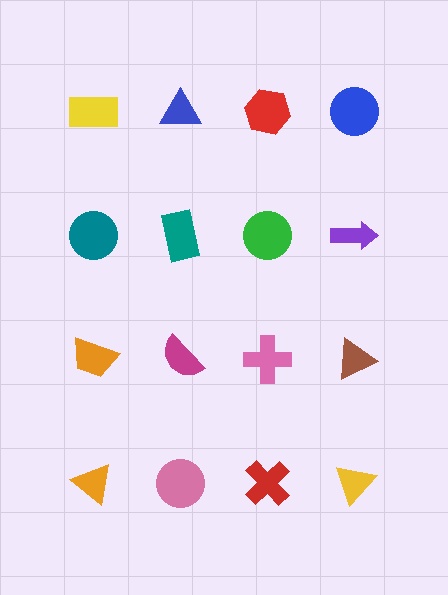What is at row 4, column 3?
A red cross.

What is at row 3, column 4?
A brown triangle.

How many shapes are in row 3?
4 shapes.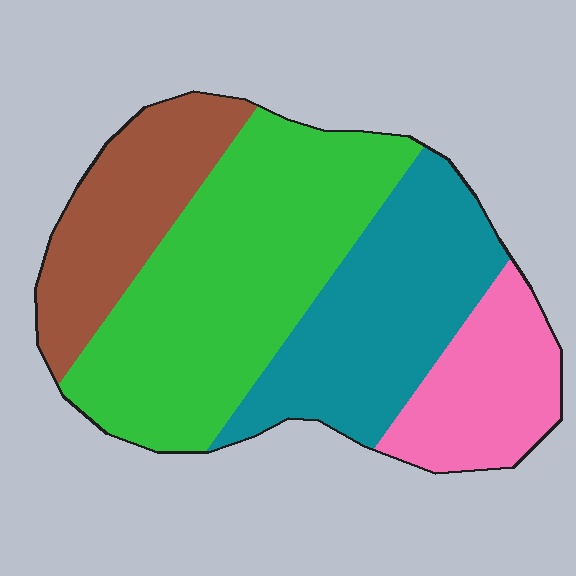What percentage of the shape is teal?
Teal covers roughly 25% of the shape.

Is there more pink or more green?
Green.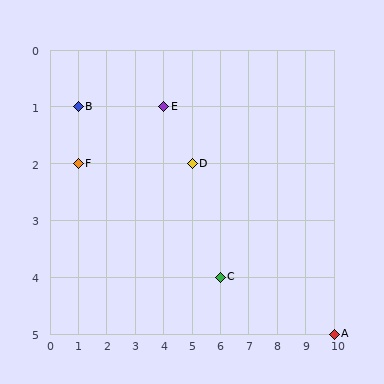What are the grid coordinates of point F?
Point F is at grid coordinates (1, 2).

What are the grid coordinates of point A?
Point A is at grid coordinates (10, 5).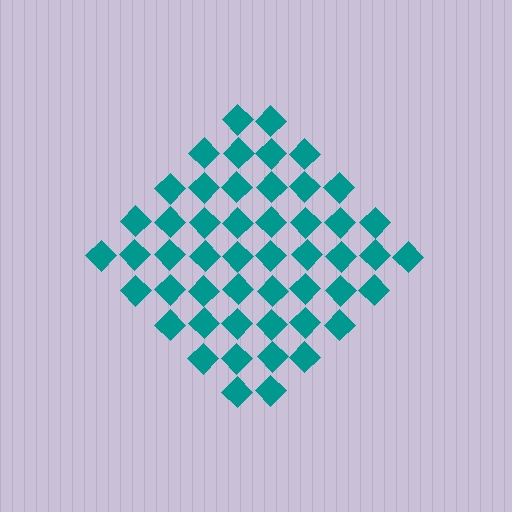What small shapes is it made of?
It is made of small diamonds.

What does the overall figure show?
The overall figure shows a diamond.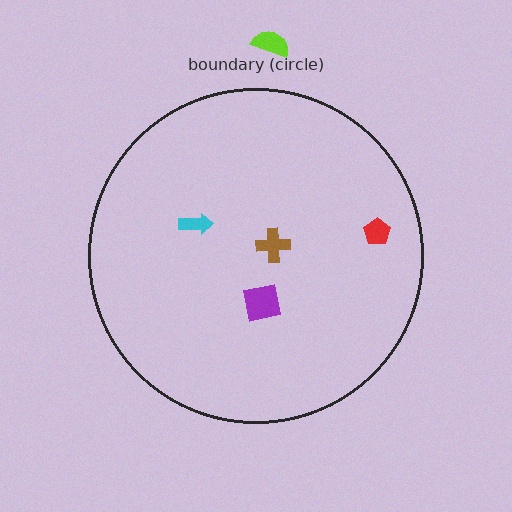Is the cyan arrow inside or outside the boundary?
Inside.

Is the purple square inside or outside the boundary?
Inside.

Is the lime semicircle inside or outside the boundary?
Outside.